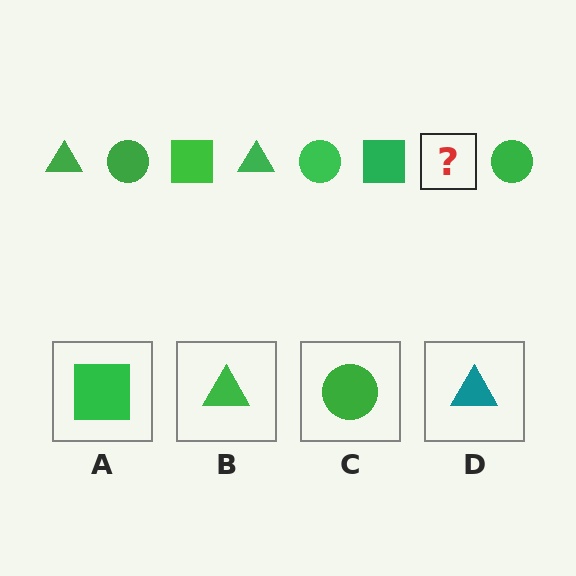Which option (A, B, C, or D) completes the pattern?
B.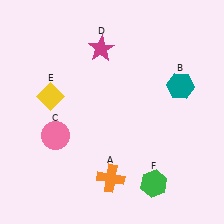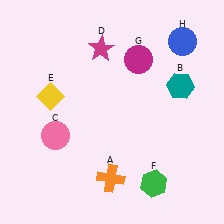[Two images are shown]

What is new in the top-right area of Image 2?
A blue circle (H) was added in the top-right area of Image 2.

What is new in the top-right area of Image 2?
A magenta circle (G) was added in the top-right area of Image 2.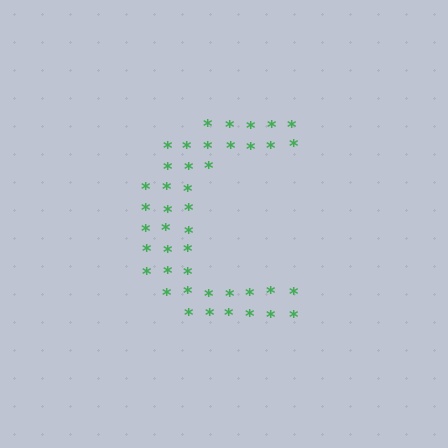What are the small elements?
The small elements are asterisks.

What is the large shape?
The large shape is the letter C.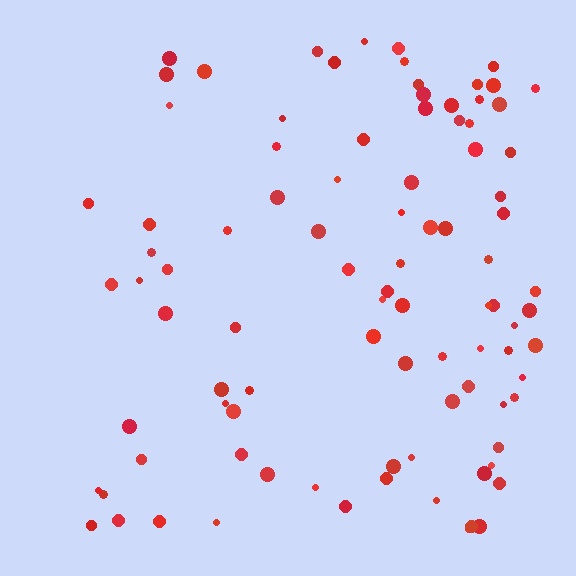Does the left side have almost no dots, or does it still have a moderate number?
Still a moderate number, just noticeably fewer than the right.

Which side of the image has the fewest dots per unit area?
The left.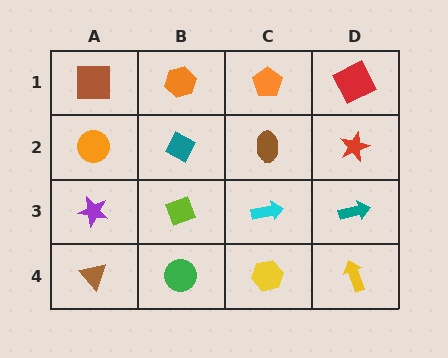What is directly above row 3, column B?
A teal diamond.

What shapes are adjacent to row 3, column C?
A brown ellipse (row 2, column C), a yellow hexagon (row 4, column C), a lime diamond (row 3, column B), a teal arrow (row 3, column D).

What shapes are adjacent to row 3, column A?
An orange circle (row 2, column A), a brown triangle (row 4, column A), a lime diamond (row 3, column B).